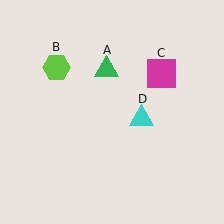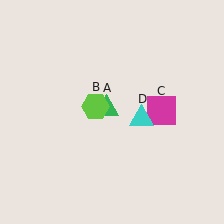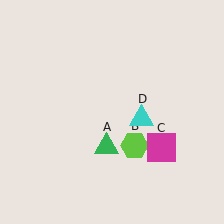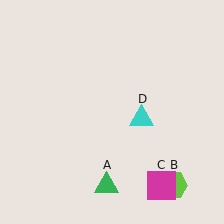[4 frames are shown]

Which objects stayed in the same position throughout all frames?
Cyan triangle (object D) remained stationary.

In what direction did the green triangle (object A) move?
The green triangle (object A) moved down.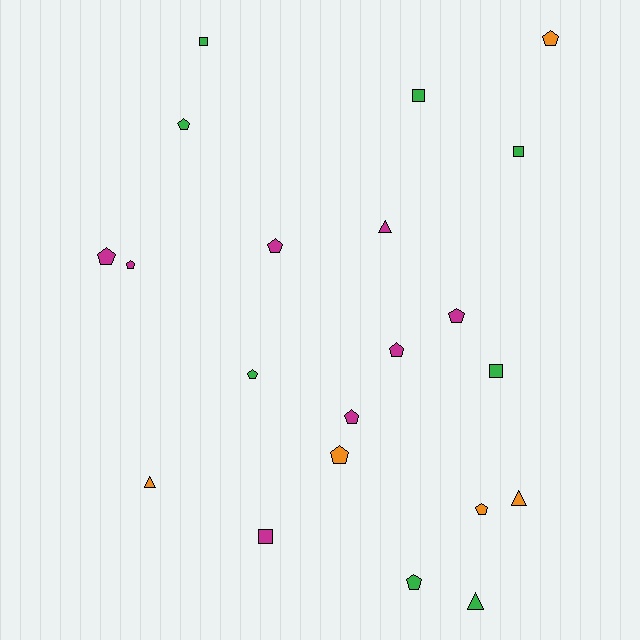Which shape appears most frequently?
Pentagon, with 12 objects.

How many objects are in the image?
There are 21 objects.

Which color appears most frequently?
Magenta, with 8 objects.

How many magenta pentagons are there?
There are 6 magenta pentagons.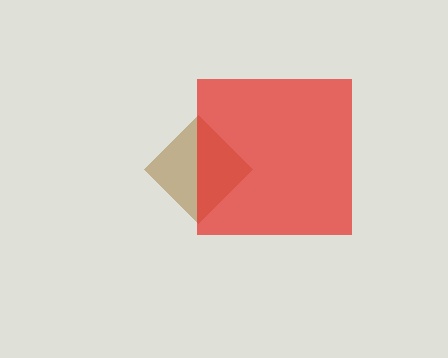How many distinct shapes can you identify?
There are 2 distinct shapes: a brown diamond, a red square.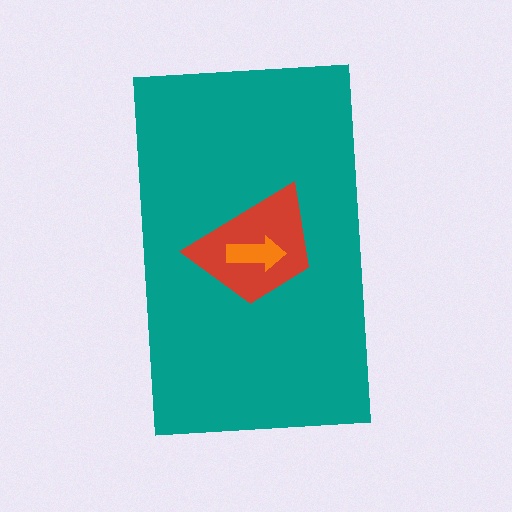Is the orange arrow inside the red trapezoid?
Yes.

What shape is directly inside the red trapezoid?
The orange arrow.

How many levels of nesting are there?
3.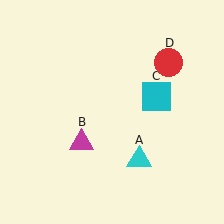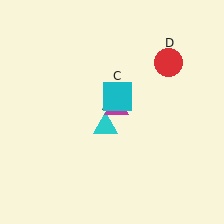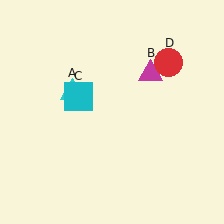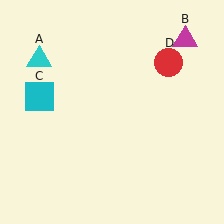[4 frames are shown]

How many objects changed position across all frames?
3 objects changed position: cyan triangle (object A), magenta triangle (object B), cyan square (object C).